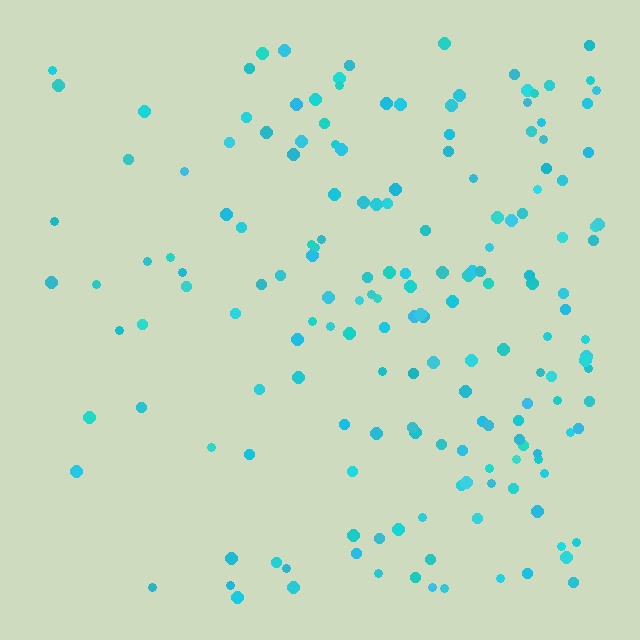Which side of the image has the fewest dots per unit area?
The left.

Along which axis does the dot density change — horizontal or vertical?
Horizontal.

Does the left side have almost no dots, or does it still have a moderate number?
Still a moderate number, just noticeably fewer than the right.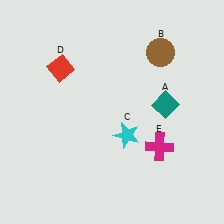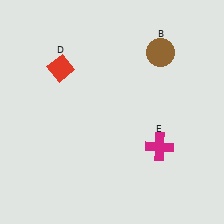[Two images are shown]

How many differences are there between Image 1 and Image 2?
There are 2 differences between the two images.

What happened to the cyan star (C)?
The cyan star (C) was removed in Image 2. It was in the bottom-right area of Image 1.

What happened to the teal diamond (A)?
The teal diamond (A) was removed in Image 2. It was in the top-right area of Image 1.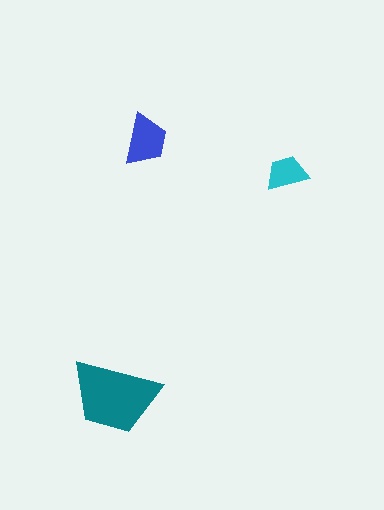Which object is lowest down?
The teal trapezoid is bottommost.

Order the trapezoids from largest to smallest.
the teal one, the blue one, the cyan one.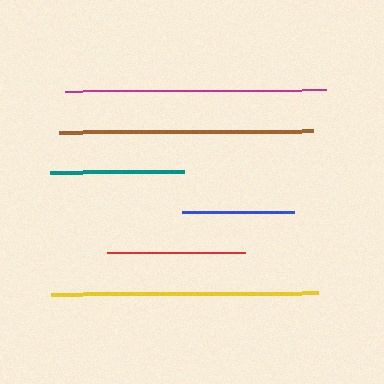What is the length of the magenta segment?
The magenta segment is approximately 260 pixels long.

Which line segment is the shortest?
The blue line is the shortest at approximately 112 pixels.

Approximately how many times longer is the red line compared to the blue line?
The red line is approximately 1.2 times the length of the blue line.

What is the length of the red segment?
The red segment is approximately 139 pixels long.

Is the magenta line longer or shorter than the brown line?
The magenta line is longer than the brown line.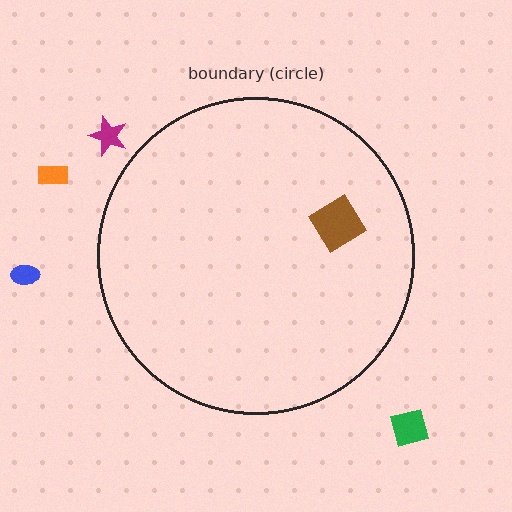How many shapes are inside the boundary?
1 inside, 4 outside.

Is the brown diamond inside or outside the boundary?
Inside.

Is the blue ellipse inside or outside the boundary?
Outside.